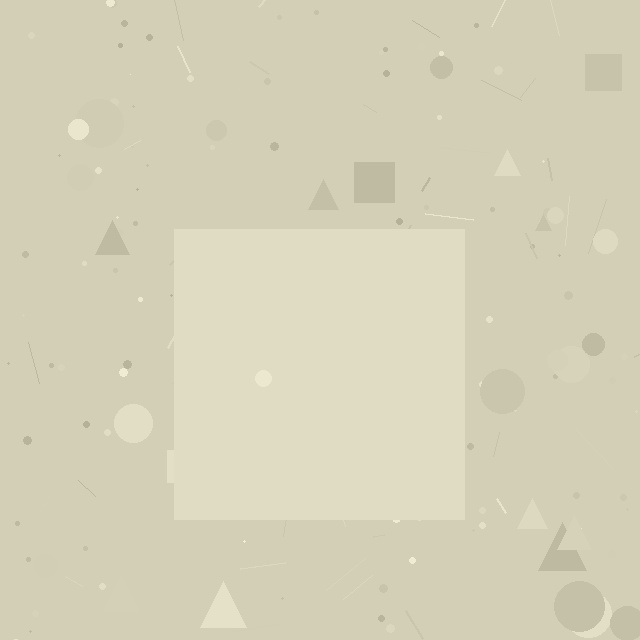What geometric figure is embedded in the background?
A square is embedded in the background.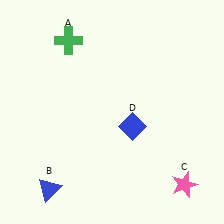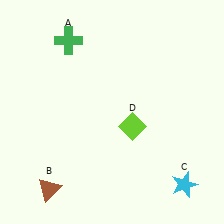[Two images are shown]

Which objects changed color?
B changed from blue to brown. C changed from pink to cyan. D changed from blue to lime.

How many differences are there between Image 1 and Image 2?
There are 3 differences between the two images.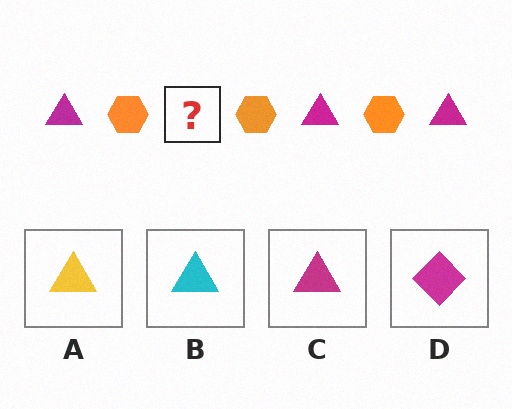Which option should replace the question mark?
Option C.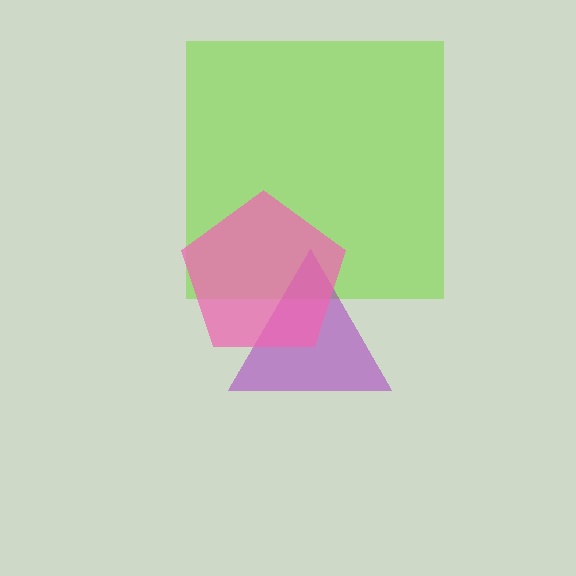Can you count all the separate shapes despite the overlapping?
Yes, there are 3 separate shapes.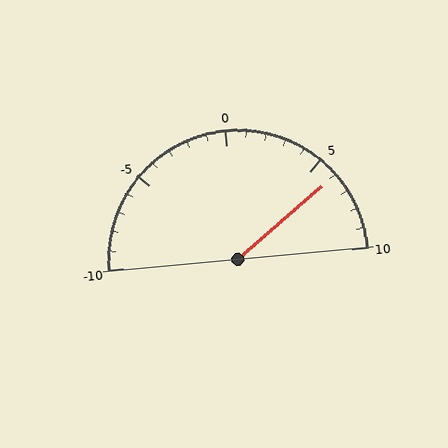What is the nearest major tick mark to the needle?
The nearest major tick mark is 5.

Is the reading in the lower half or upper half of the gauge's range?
The reading is in the upper half of the range (-10 to 10).